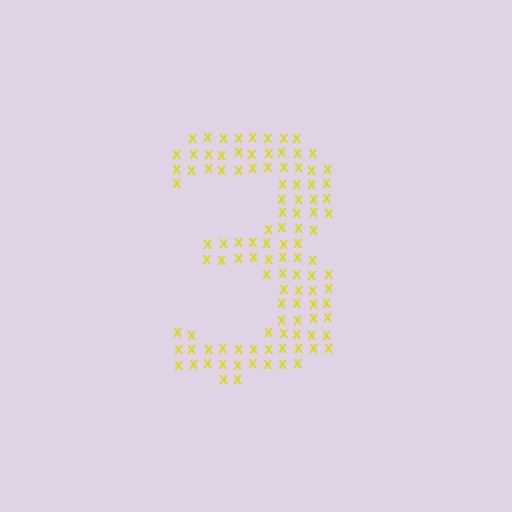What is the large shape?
The large shape is the digit 3.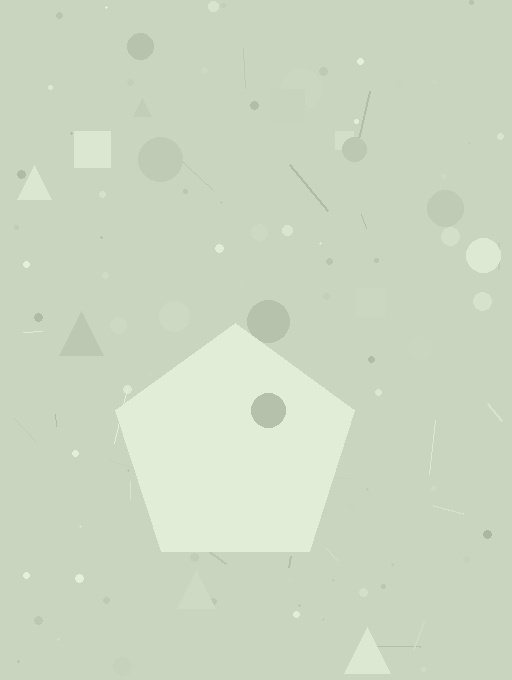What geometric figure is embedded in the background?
A pentagon is embedded in the background.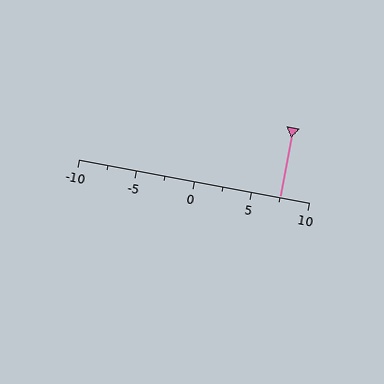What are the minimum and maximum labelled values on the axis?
The axis runs from -10 to 10.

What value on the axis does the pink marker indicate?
The marker indicates approximately 7.5.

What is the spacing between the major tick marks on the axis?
The major ticks are spaced 5 apart.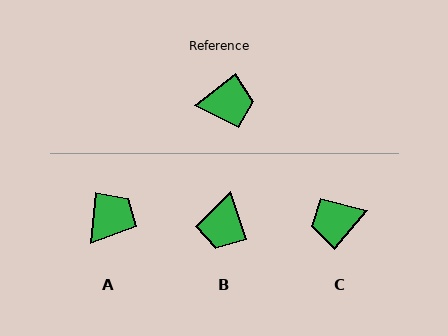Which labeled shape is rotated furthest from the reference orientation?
C, about 167 degrees away.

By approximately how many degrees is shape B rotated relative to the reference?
Approximately 108 degrees clockwise.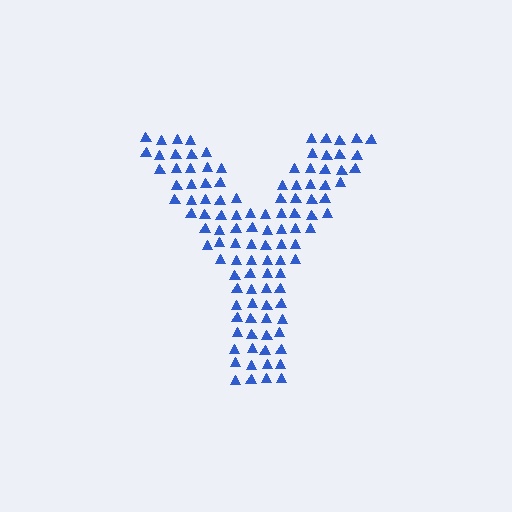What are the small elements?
The small elements are triangles.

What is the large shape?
The large shape is the letter Y.